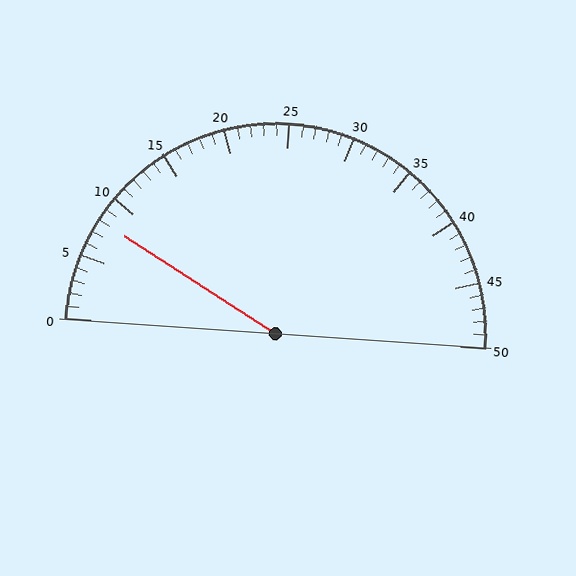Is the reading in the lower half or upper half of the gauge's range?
The reading is in the lower half of the range (0 to 50).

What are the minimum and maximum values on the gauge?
The gauge ranges from 0 to 50.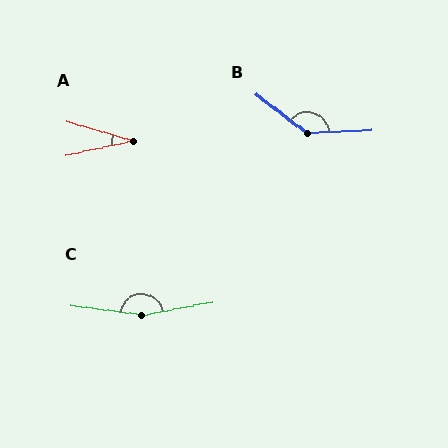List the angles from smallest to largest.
A (29°), B (139°), C (161°).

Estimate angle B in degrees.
Approximately 139 degrees.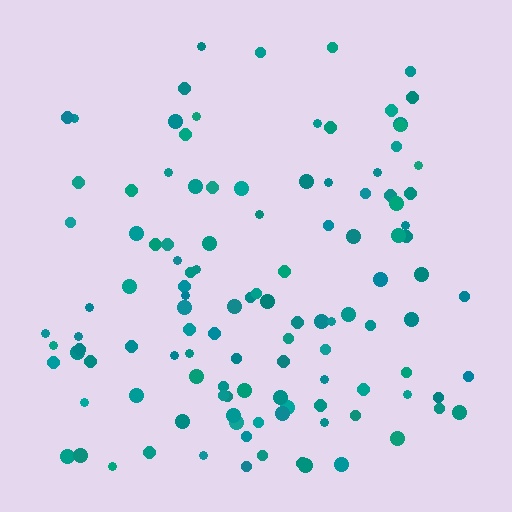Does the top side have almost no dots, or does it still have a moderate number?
Still a moderate number, just noticeably fewer than the bottom.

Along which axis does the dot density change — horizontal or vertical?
Vertical.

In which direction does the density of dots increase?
From top to bottom, with the bottom side densest.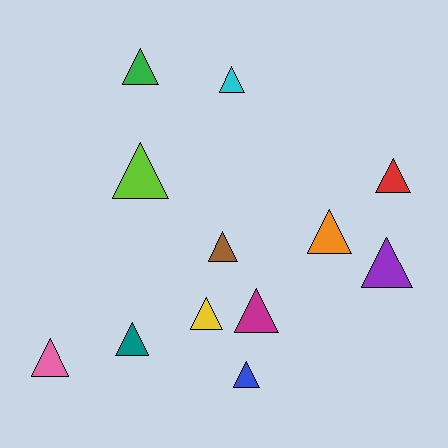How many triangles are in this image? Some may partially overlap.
There are 12 triangles.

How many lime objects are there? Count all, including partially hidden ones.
There is 1 lime object.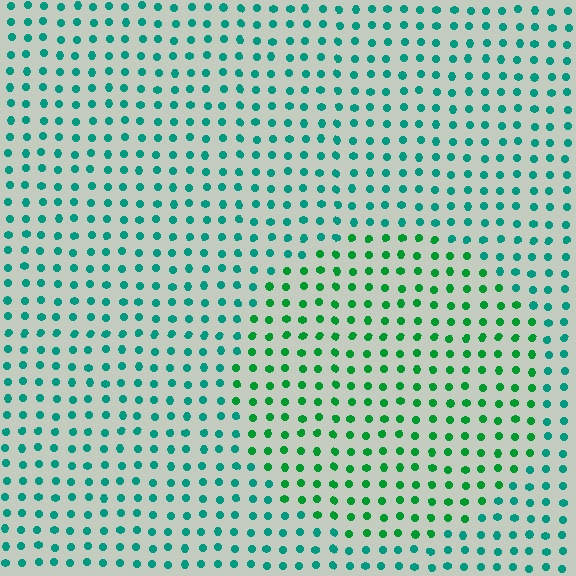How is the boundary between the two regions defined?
The boundary is defined purely by a slight shift in hue (about 32 degrees). Spacing, size, and orientation are identical on both sides.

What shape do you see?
I see a circle.